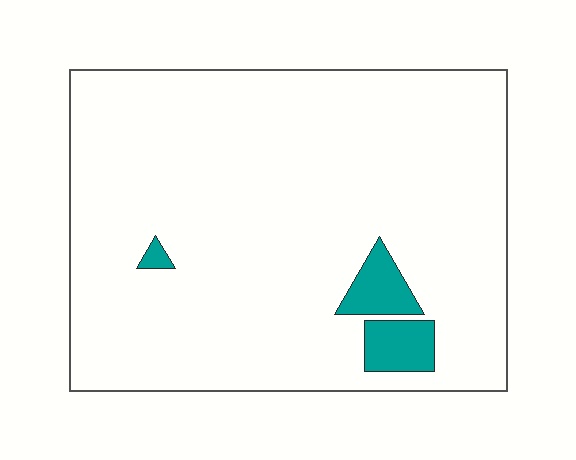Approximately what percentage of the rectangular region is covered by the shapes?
Approximately 5%.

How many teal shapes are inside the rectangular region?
3.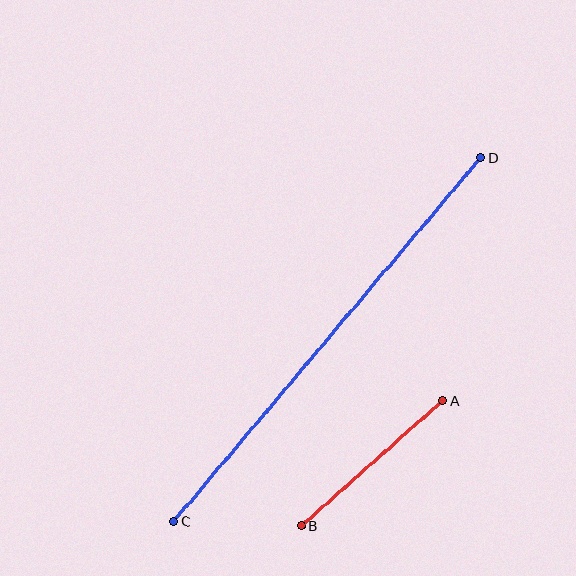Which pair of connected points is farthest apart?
Points C and D are farthest apart.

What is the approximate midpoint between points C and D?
The midpoint is at approximately (327, 339) pixels.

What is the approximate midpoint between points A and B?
The midpoint is at approximately (372, 463) pixels.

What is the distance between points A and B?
The distance is approximately 189 pixels.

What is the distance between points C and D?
The distance is approximately 476 pixels.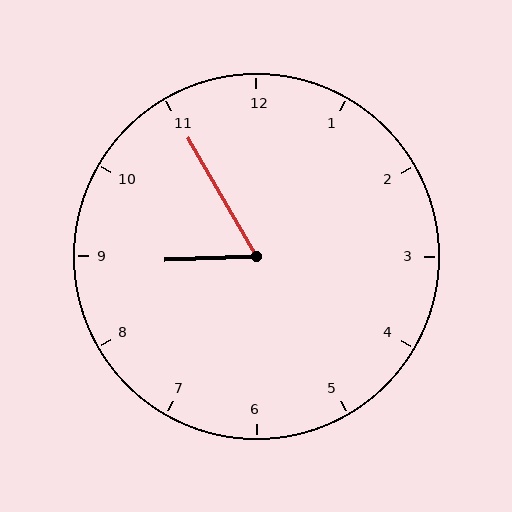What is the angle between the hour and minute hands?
Approximately 62 degrees.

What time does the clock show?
8:55.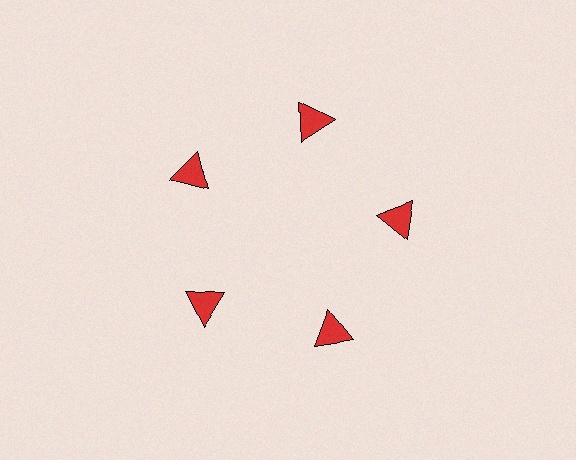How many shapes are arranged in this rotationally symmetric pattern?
There are 5 shapes, arranged in 5 groups of 1.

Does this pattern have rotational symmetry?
Yes, this pattern has 5-fold rotational symmetry. It looks the same after rotating 72 degrees around the center.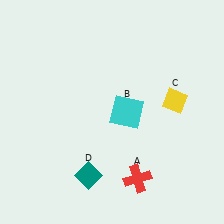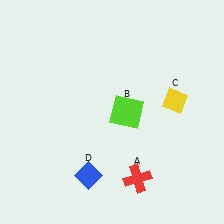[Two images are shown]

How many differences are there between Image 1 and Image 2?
There are 2 differences between the two images.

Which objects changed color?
B changed from cyan to lime. D changed from teal to blue.